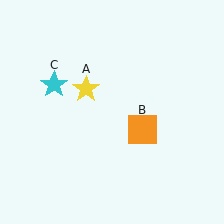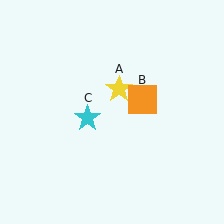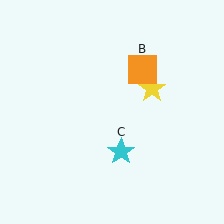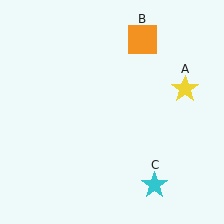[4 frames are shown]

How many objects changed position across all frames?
3 objects changed position: yellow star (object A), orange square (object B), cyan star (object C).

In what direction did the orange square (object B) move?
The orange square (object B) moved up.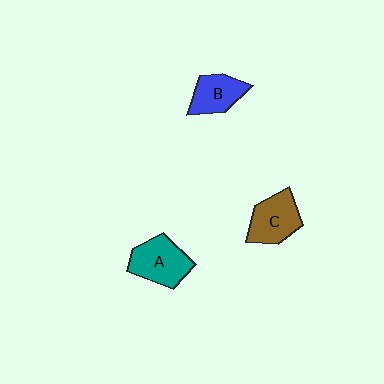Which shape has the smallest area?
Shape B (blue).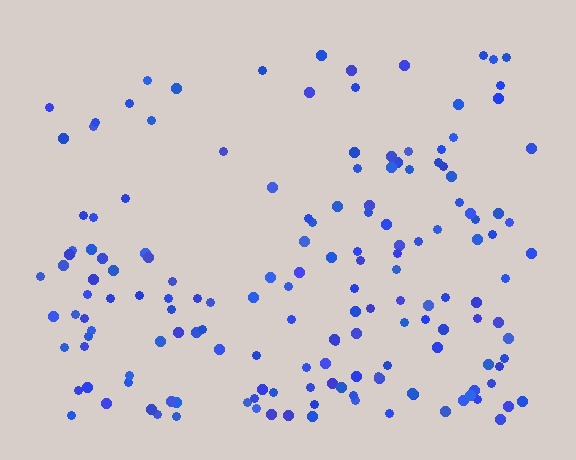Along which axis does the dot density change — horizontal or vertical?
Vertical.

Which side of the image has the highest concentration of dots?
The bottom.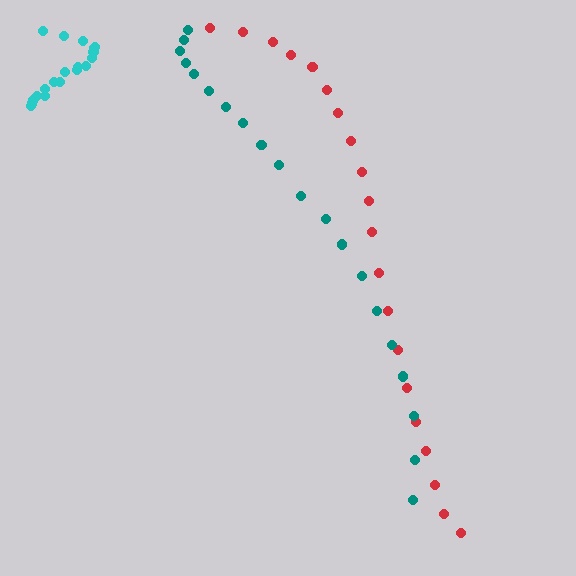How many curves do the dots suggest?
There are 3 distinct paths.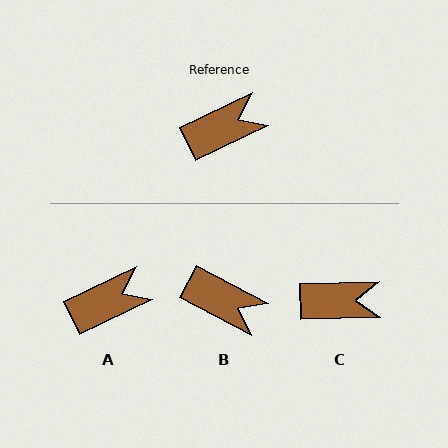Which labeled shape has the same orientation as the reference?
A.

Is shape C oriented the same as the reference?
No, it is off by about 24 degrees.